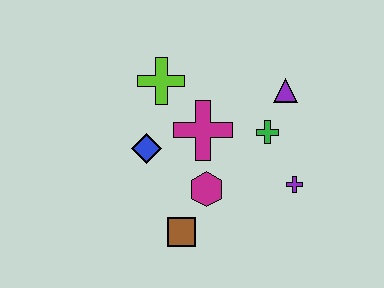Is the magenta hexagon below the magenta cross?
Yes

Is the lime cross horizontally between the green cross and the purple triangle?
No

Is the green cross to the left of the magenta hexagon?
No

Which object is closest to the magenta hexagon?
The brown square is closest to the magenta hexagon.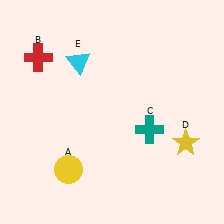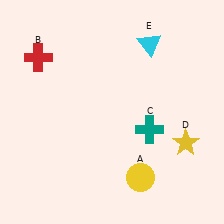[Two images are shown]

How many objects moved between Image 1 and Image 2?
2 objects moved between the two images.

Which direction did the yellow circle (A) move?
The yellow circle (A) moved right.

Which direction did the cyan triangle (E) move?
The cyan triangle (E) moved right.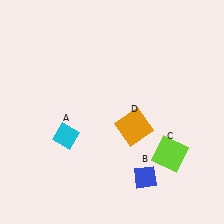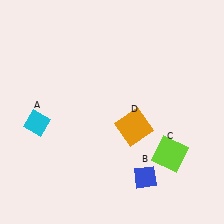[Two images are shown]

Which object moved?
The cyan diamond (A) moved left.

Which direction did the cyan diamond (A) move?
The cyan diamond (A) moved left.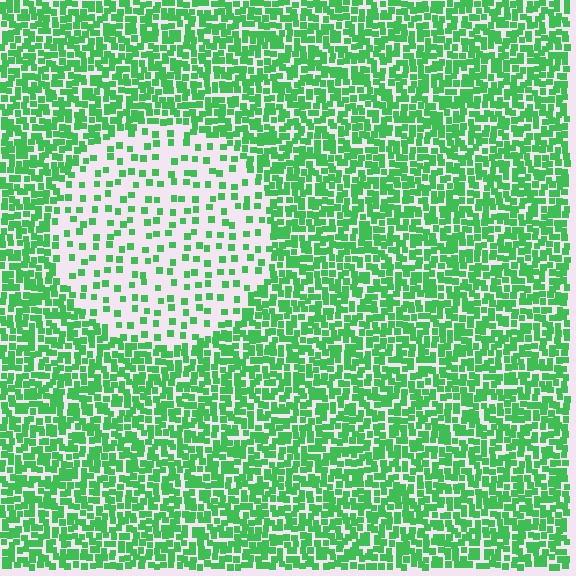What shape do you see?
I see a circle.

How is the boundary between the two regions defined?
The boundary is defined by a change in element density (approximately 3.0x ratio). All elements are the same color, size, and shape.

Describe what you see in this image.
The image contains small green elements arranged at two different densities. A circle-shaped region is visible where the elements are less densely packed than the surrounding area.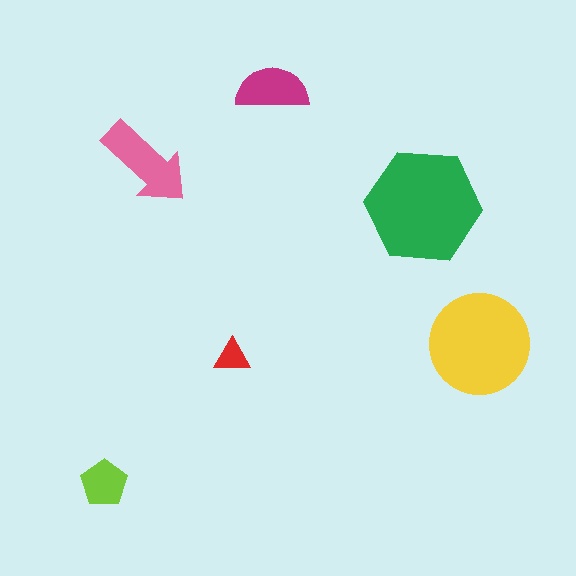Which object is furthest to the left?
The lime pentagon is leftmost.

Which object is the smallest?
The red triangle.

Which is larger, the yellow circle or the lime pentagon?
The yellow circle.